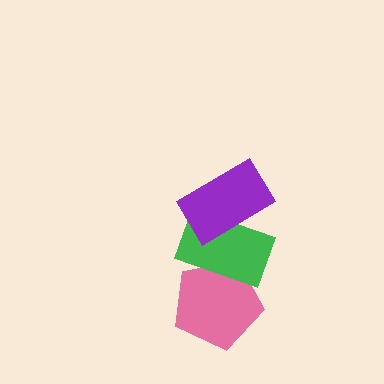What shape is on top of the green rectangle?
The purple rectangle is on top of the green rectangle.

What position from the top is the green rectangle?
The green rectangle is 2nd from the top.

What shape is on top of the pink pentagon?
The green rectangle is on top of the pink pentagon.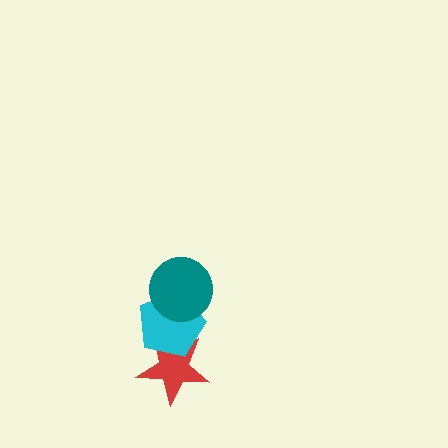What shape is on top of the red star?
The cyan pentagon is on top of the red star.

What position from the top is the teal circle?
The teal circle is 1st from the top.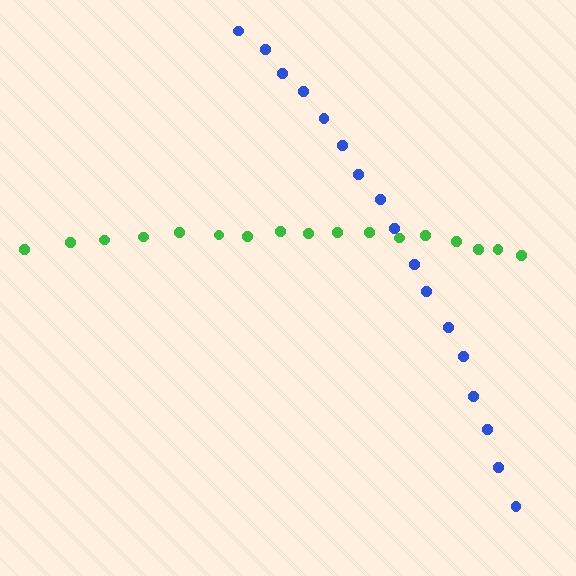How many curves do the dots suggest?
There are 2 distinct paths.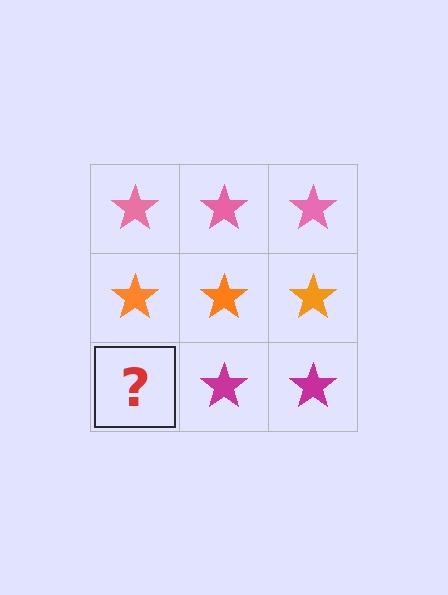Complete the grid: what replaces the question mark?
The question mark should be replaced with a magenta star.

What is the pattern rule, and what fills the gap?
The rule is that each row has a consistent color. The gap should be filled with a magenta star.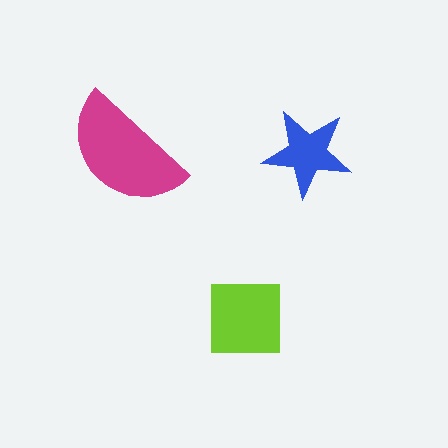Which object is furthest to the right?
The blue star is rightmost.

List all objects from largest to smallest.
The magenta semicircle, the lime square, the blue star.